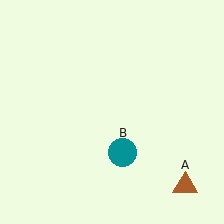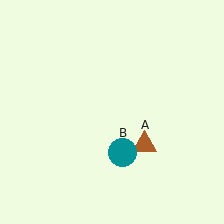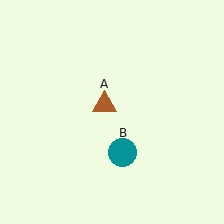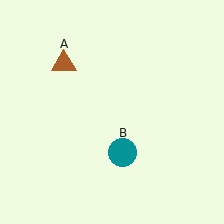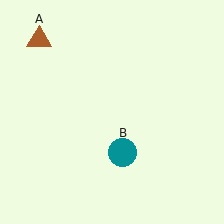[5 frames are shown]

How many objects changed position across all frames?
1 object changed position: brown triangle (object A).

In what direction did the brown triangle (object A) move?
The brown triangle (object A) moved up and to the left.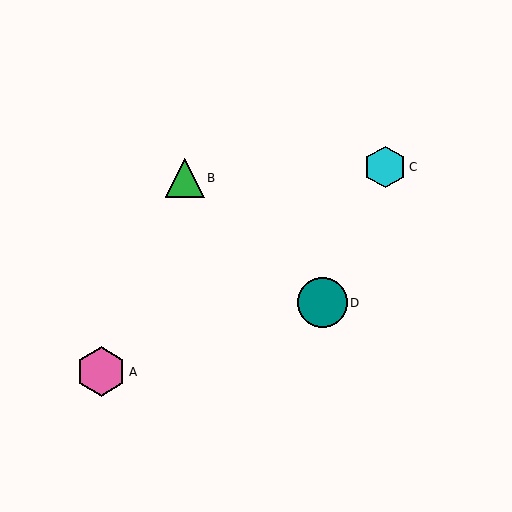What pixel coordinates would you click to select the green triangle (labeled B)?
Click at (185, 178) to select the green triangle B.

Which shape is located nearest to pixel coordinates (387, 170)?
The cyan hexagon (labeled C) at (385, 167) is nearest to that location.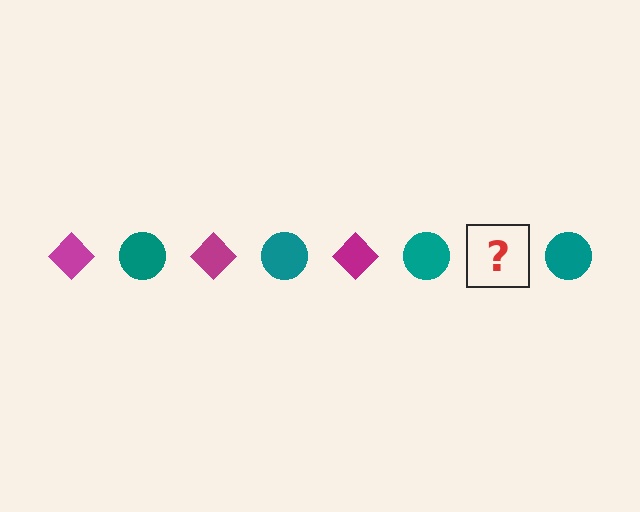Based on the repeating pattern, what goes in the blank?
The blank should be a magenta diamond.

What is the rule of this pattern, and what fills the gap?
The rule is that the pattern alternates between magenta diamond and teal circle. The gap should be filled with a magenta diamond.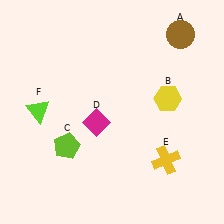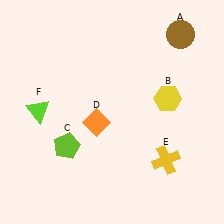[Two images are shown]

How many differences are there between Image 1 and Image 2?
There is 1 difference between the two images.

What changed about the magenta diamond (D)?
In Image 1, D is magenta. In Image 2, it changed to orange.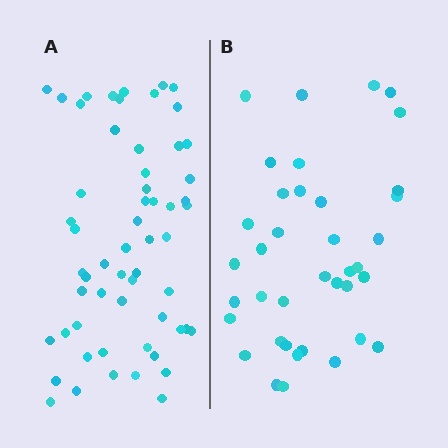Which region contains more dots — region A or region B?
Region A (the left region) has more dots.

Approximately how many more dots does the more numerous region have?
Region A has approximately 20 more dots than region B.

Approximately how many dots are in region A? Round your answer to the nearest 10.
About 60 dots. (The exact count is 58, which rounds to 60.)